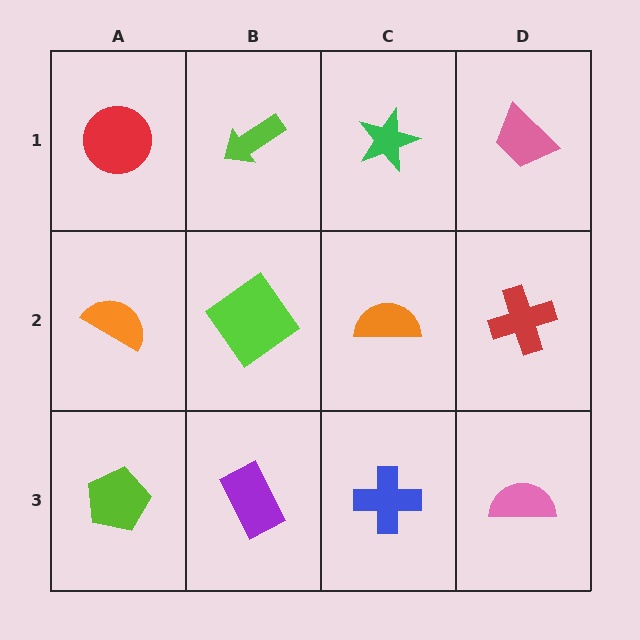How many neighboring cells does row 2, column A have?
3.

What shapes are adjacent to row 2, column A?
A red circle (row 1, column A), a lime pentagon (row 3, column A), a lime diamond (row 2, column B).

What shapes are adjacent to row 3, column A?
An orange semicircle (row 2, column A), a purple rectangle (row 3, column B).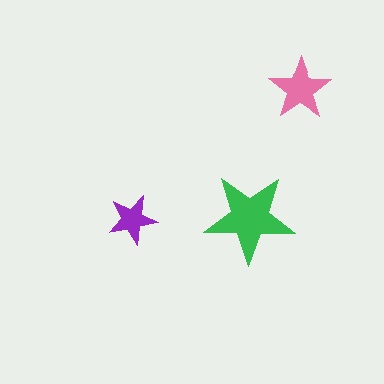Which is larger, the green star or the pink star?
The green one.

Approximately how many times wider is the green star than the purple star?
About 2 times wider.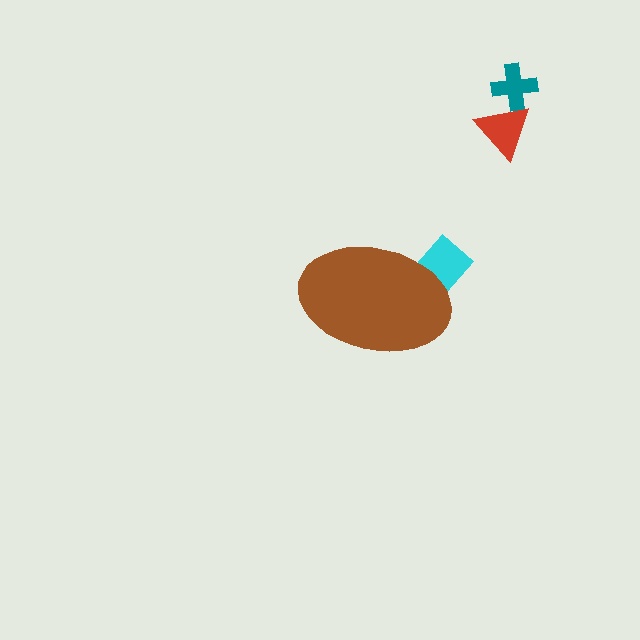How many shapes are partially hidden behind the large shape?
1 shape is partially hidden.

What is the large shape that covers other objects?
A brown ellipse.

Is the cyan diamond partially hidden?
Yes, the cyan diamond is partially hidden behind the brown ellipse.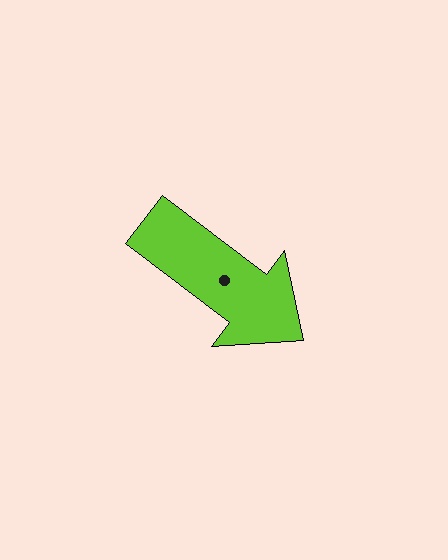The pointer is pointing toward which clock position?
Roughly 4 o'clock.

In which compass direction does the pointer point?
Southeast.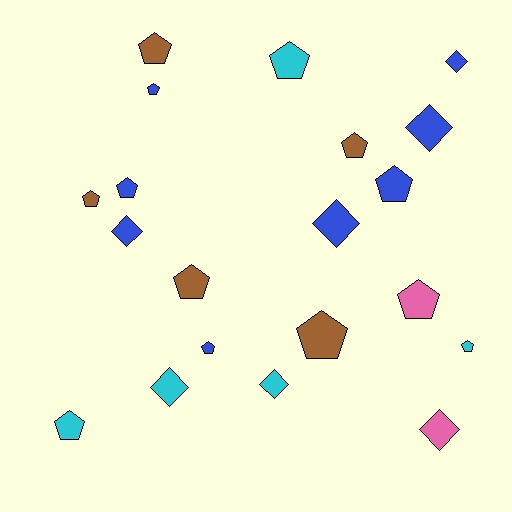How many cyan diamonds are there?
There are 2 cyan diamonds.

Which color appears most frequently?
Blue, with 8 objects.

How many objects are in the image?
There are 20 objects.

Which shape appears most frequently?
Pentagon, with 13 objects.